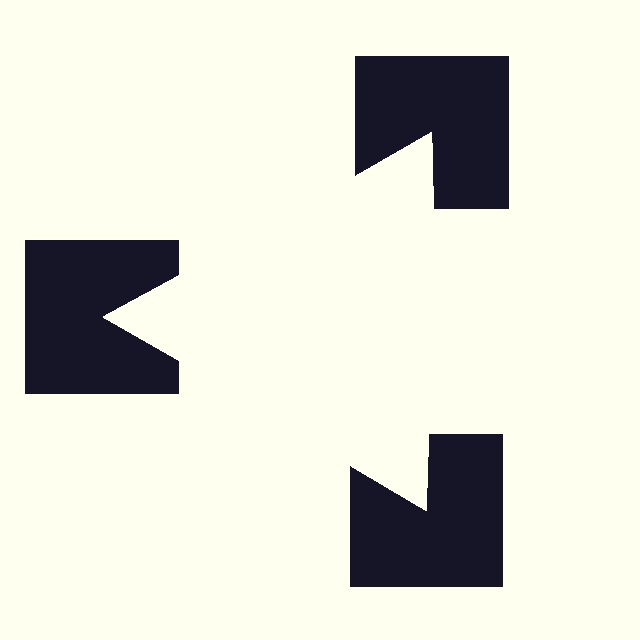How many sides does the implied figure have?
3 sides.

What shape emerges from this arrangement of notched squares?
An illusory triangle — its edges are inferred from the aligned wedge cuts in the notched squares, not physically drawn.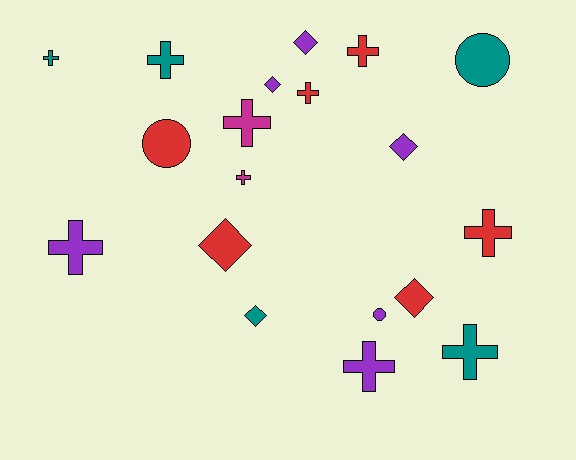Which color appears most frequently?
Purple, with 6 objects.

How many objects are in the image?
There are 19 objects.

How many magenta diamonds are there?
There are no magenta diamonds.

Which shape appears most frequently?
Cross, with 10 objects.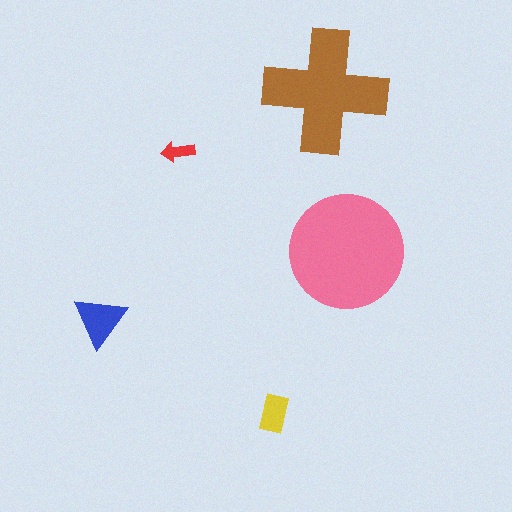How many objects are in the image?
There are 5 objects in the image.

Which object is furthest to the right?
The pink circle is rightmost.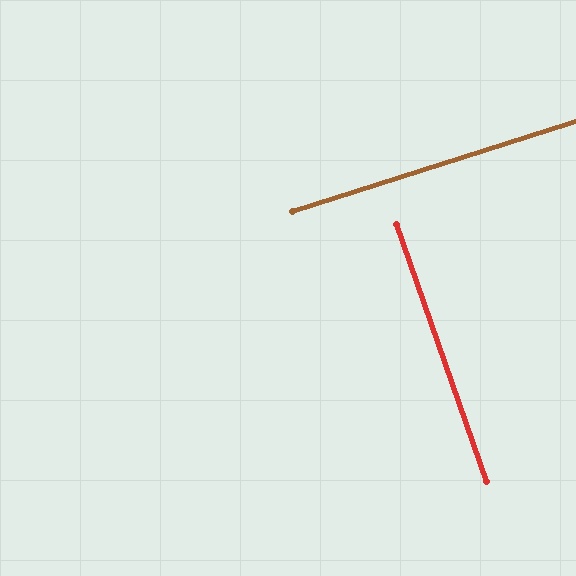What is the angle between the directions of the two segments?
Approximately 88 degrees.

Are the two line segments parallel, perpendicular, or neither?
Perpendicular — they meet at approximately 88°.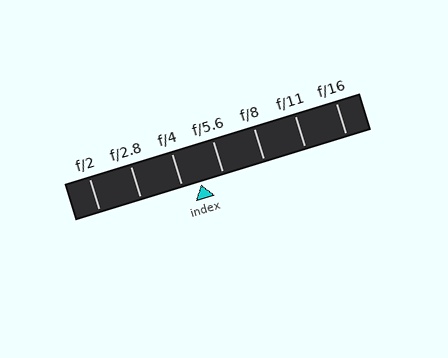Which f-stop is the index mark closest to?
The index mark is closest to f/4.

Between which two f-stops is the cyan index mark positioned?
The index mark is between f/4 and f/5.6.